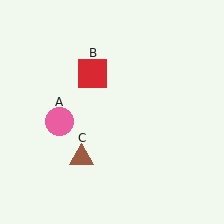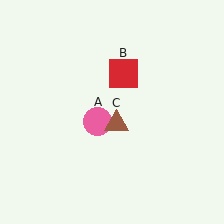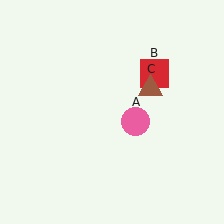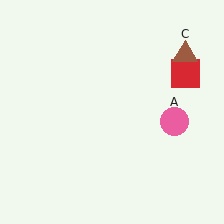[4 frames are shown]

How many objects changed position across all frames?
3 objects changed position: pink circle (object A), red square (object B), brown triangle (object C).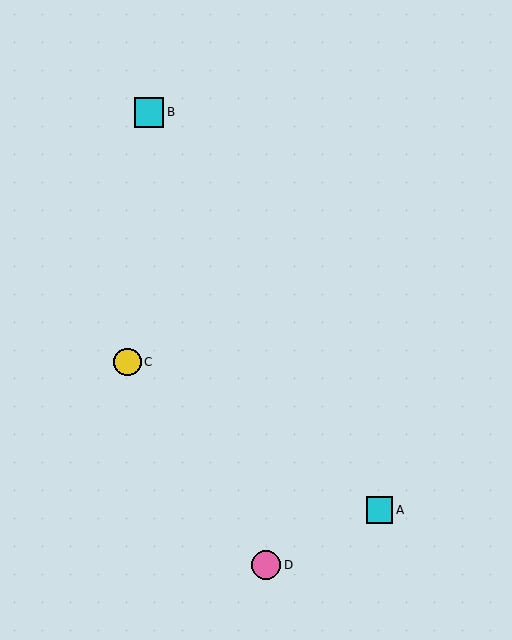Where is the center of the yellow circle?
The center of the yellow circle is at (127, 362).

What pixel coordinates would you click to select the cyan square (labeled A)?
Click at (379, 510) to select the cyan square A.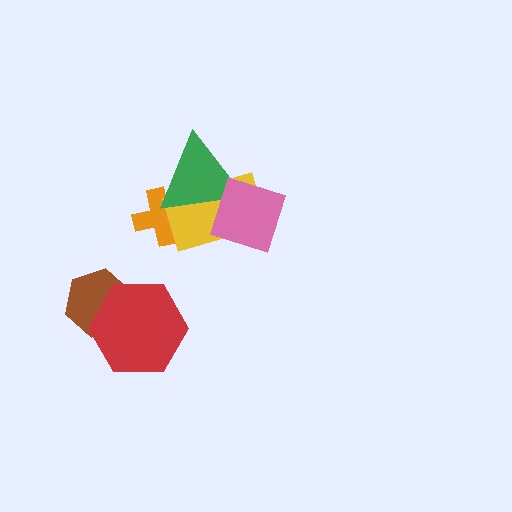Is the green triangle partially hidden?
Yes, it is partially covered by another shape.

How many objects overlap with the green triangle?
3 objects overlap with the green triangle.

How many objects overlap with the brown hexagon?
1 object overlaps with the brown hexagon.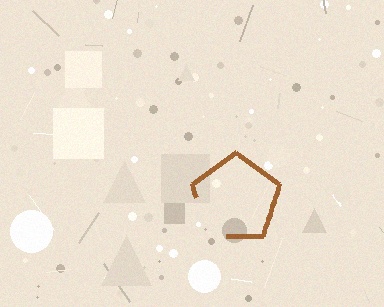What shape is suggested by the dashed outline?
The dashed outline suggests a pentagon.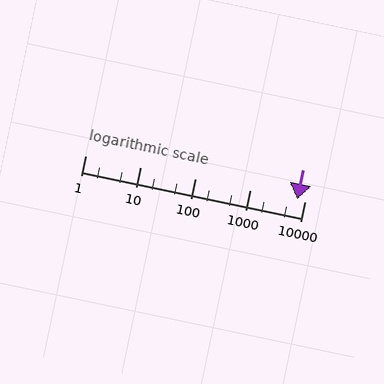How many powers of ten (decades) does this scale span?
The scale spans 4 decades, from 1 to 10000.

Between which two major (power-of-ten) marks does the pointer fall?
The pointer is between 1000 and 10000.